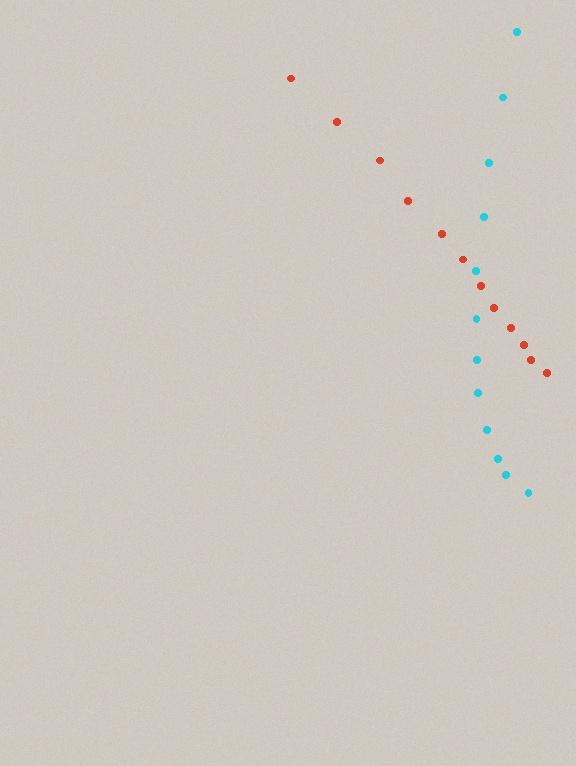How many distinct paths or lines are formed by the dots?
There are 2 distinct paths.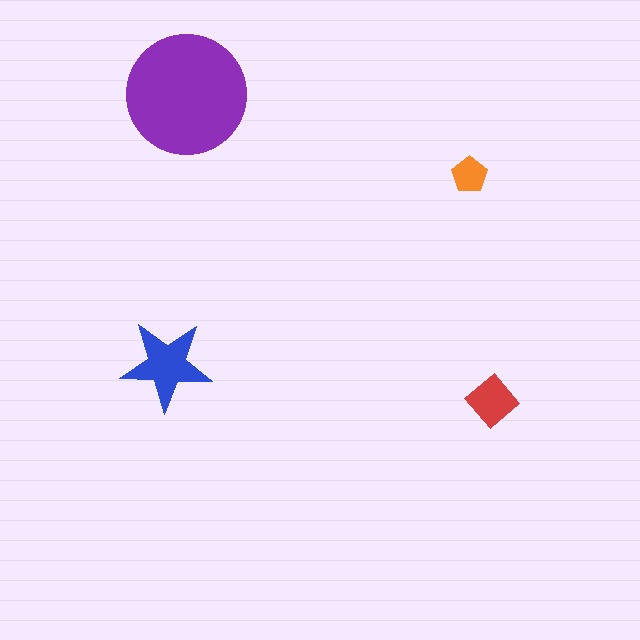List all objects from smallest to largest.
The orange pentagon, the red diamond, the blue star, the purple circle.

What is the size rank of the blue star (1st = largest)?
2nd.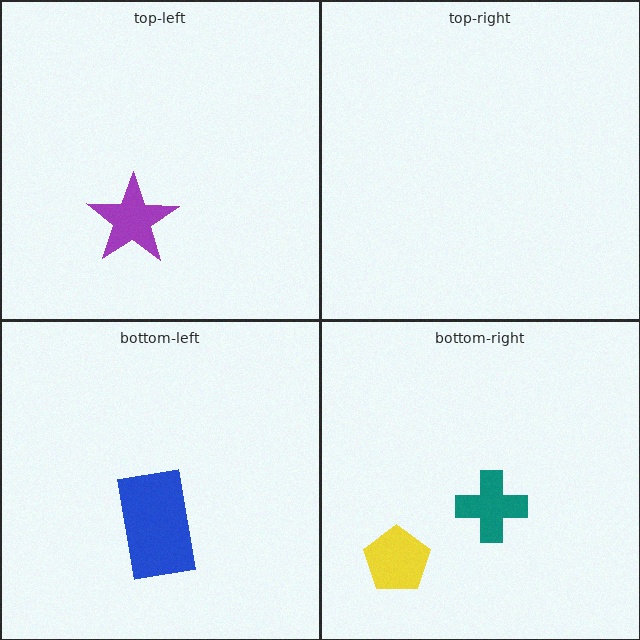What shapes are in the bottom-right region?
The teal cross, the yellow pentagon.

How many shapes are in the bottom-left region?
1.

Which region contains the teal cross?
The bottom-right region.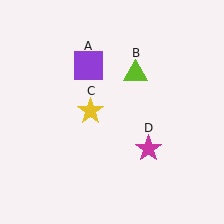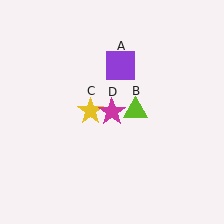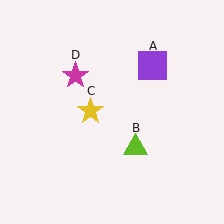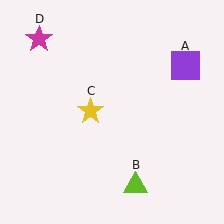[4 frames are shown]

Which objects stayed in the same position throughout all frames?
Yellow star (object C) remained stationary.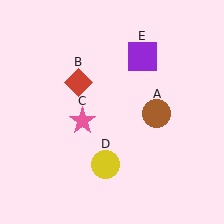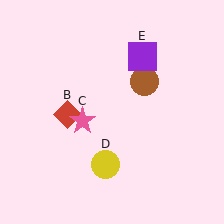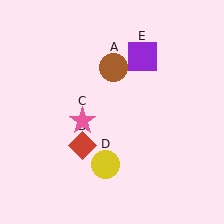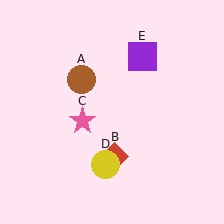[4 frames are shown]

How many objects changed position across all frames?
2 objects changed position: brown circle (object A), red diamond (object B).